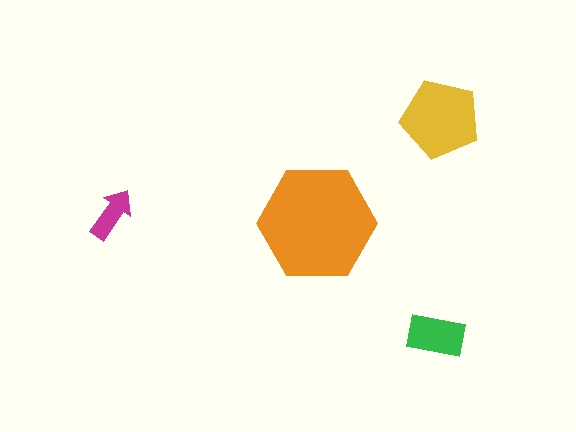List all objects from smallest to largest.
The magenta arrow, the green rectangle, the yellow pentagon, the orange hexagon.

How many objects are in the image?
There are 4 objects in the image.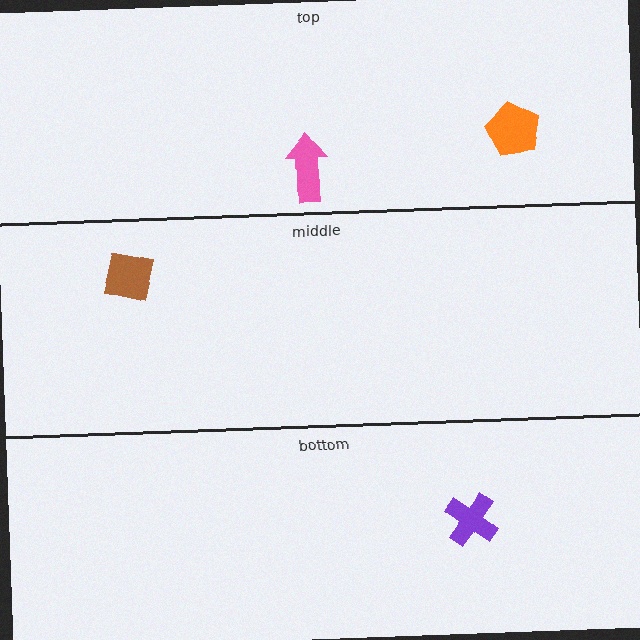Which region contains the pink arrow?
The top region.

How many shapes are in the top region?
2.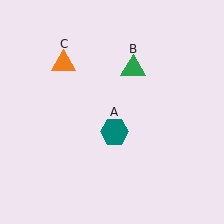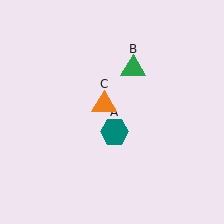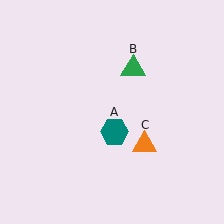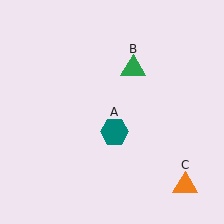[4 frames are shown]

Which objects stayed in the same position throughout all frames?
Teal hexagon (object A) and green triangle (object B) remained stationary.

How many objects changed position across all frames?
1 object changed position: orange triangle (object C).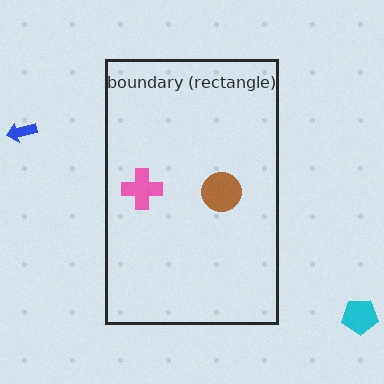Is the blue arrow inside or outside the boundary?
Outside.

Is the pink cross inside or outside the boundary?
Inside.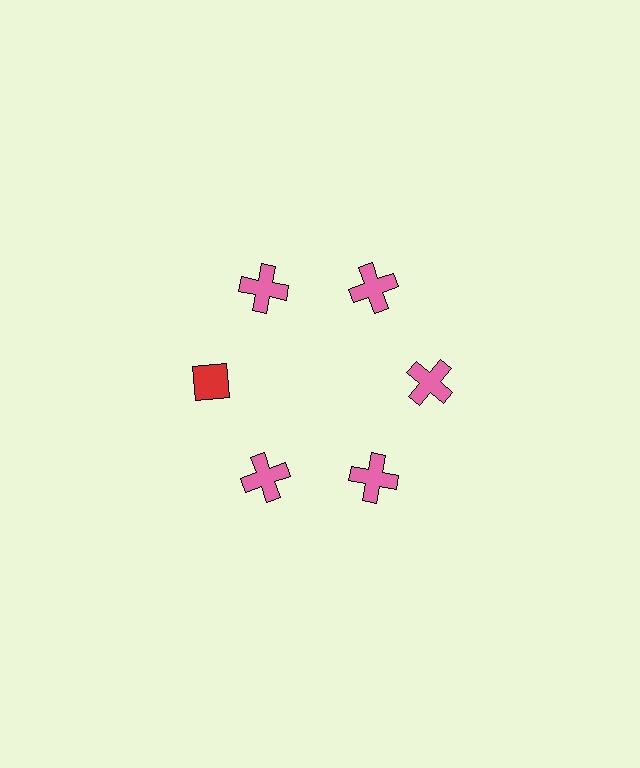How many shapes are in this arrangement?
There are 6 shapes arranged in a ring pattern.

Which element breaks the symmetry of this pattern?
The red diamond at roughly the 9 o'clock position breaks the symmetry. All other shapes are pink crosses.